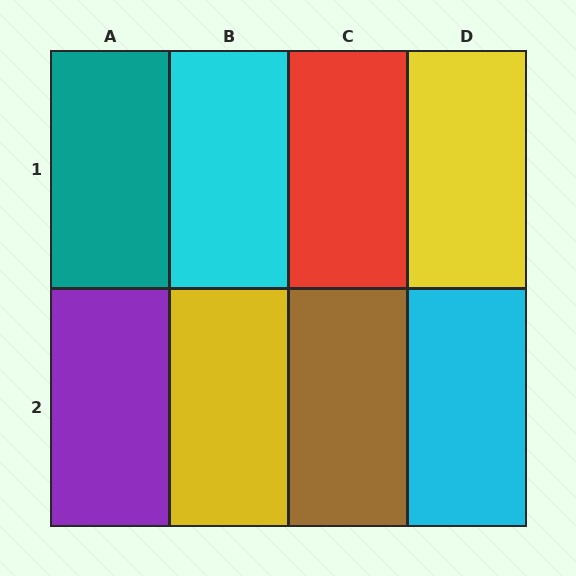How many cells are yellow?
2 cells are yellow.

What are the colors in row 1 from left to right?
Teal, cyan, red, yellow.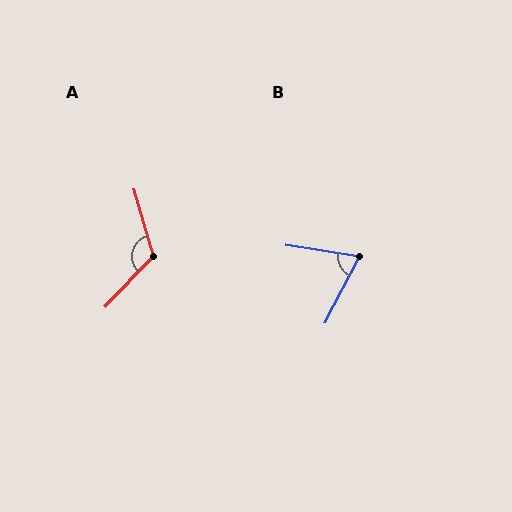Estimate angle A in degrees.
Approximately 120 degrees.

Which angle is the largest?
A, at approximately 120 degrees.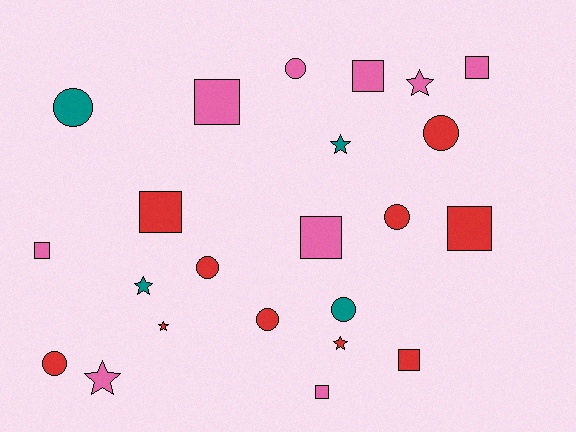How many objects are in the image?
There are 23 objects.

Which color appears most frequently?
Red, with 10 objects.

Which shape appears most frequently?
Square, with 9 objects.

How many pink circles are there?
There is 1 pink circle.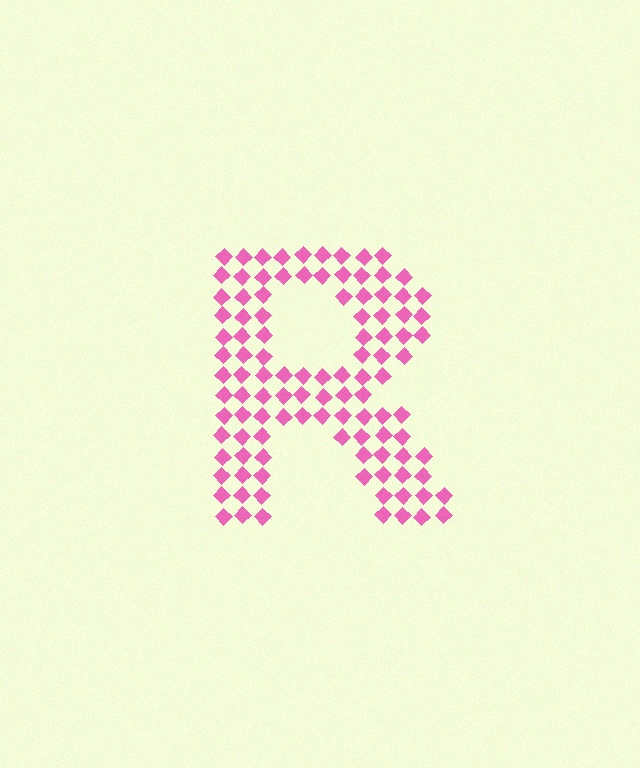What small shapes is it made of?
It is made of small diamonds.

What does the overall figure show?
The overall figure shows the letter R.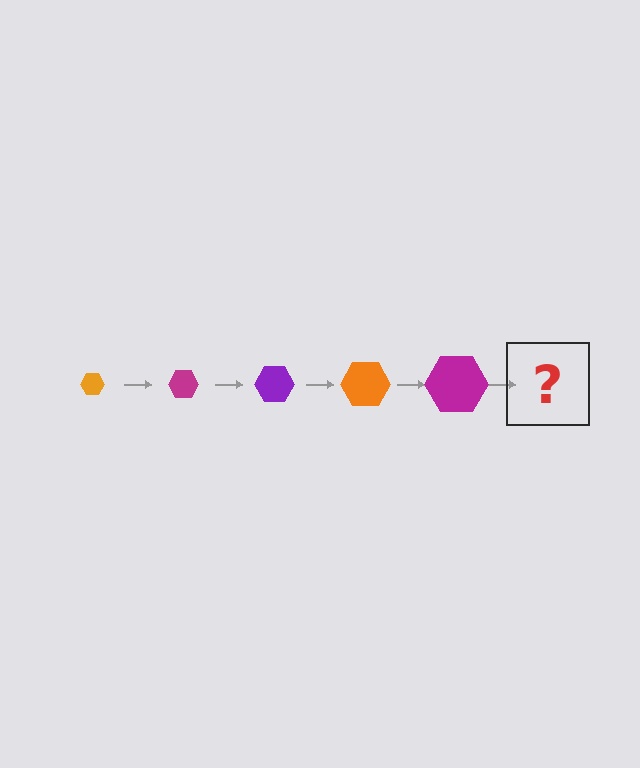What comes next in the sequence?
The next element should be a purple hexagon, larger than the previous one.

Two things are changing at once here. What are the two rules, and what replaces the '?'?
The two rules are that the hexagon grows larger each step and the color cycles through orange, magenta, and purple. The '?' should be a purple hexagon, larger than the previous one.